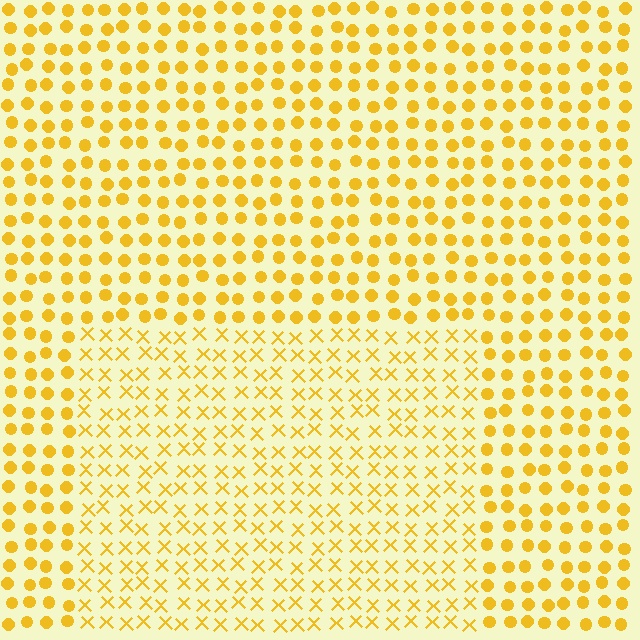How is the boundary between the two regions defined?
The boundary is defined by a change in element shape: X marks inside vs. circles outside. All elements share the same color and spacing.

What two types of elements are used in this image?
The image uses X marks inside the rectangle region and circles outside it.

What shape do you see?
I see a rectangle.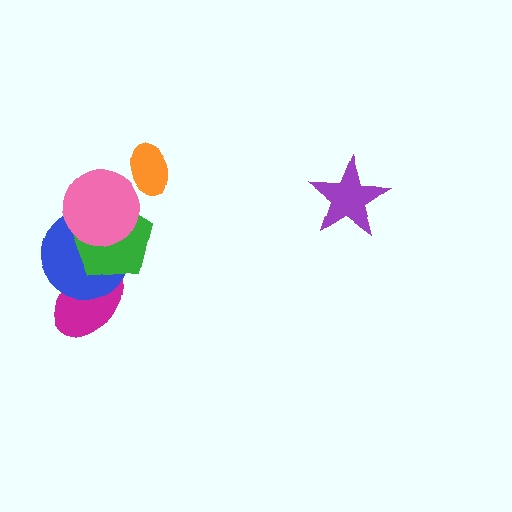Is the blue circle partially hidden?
Yes, it is partially covered by another shape.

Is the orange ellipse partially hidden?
No, no other shape covers it.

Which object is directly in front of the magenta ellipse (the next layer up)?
The blue circle is directly in front of the magenta ellipse.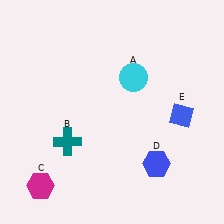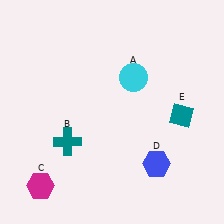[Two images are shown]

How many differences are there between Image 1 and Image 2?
There is 1 difference between the two images.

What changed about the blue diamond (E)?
In Image 1, E is blue. In Image 2, it changed to teal.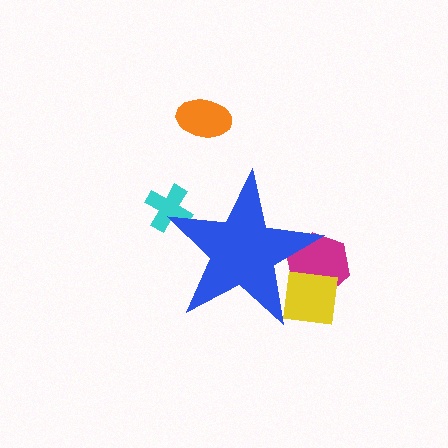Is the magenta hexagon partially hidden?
Yes, the magenta hexagon is partially hidden behind the blue star.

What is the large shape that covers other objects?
A blue star.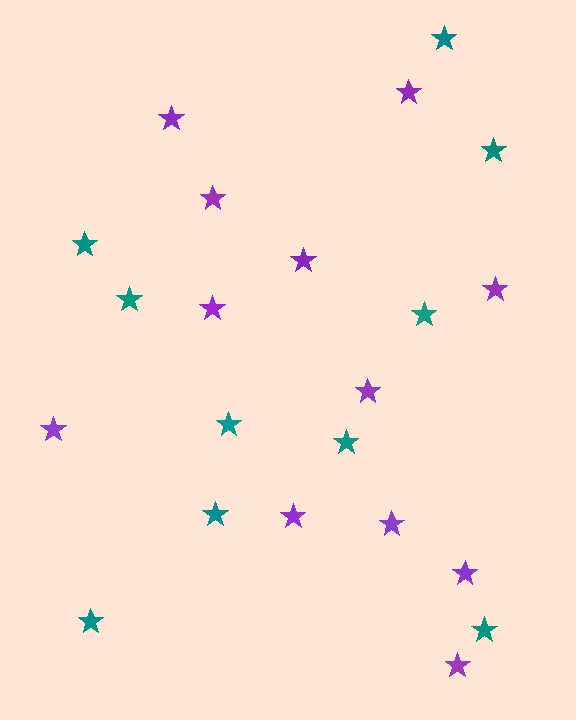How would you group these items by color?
There are 2 groups: one group of purple stars (12) and one group of teal stars (10).